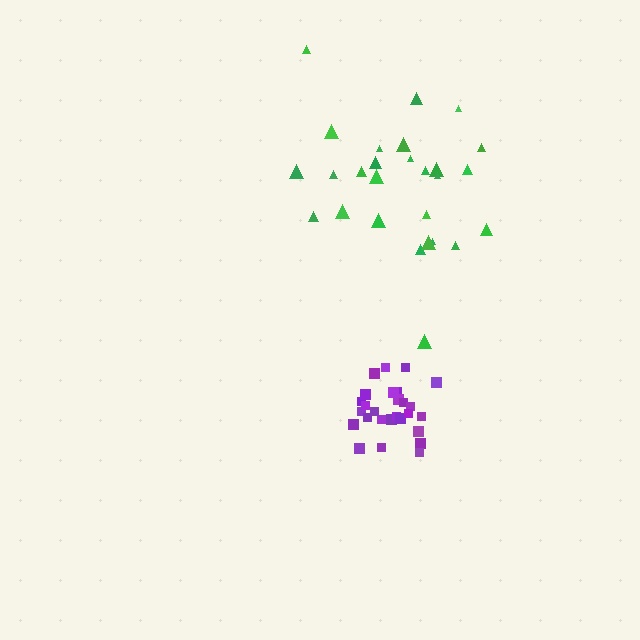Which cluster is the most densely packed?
Purple.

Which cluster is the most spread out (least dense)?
Green.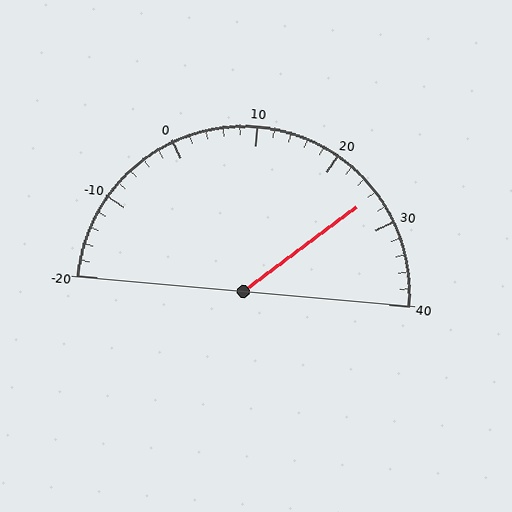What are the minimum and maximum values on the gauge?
The gauge ranges from -20 to 40.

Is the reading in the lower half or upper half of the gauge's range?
The reading is in the upper half of the range (-20 to 40).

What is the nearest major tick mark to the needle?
The nearest major tick mark is 30.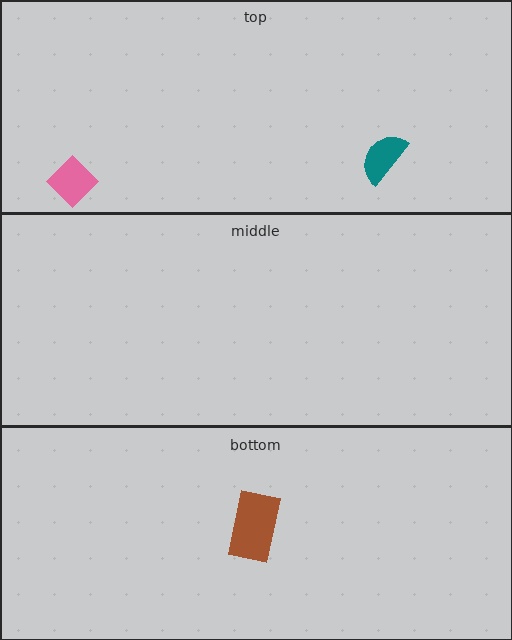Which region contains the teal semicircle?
The top region.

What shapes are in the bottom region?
The brown rectangle.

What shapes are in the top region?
The teal semicircle, the pink diamond.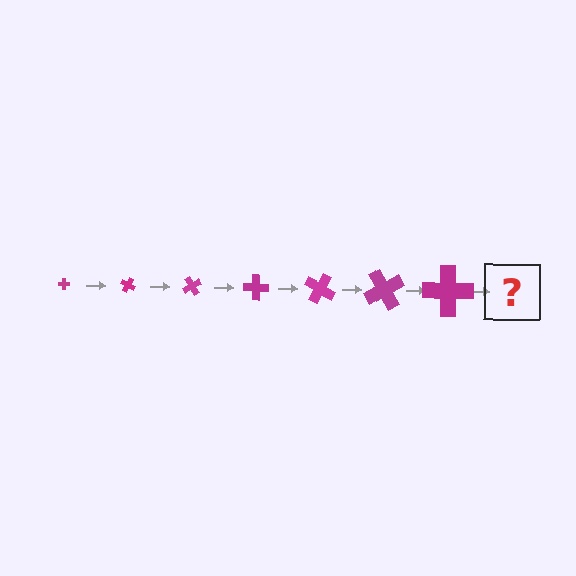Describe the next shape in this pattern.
It should be a cross, larger than the previous one and rotated 210 degrees from the start.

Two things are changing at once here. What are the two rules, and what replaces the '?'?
The two rules are that the cross grows larger each step and it rotates 30 degrees each step. The '?' should be a cross, larger than the previous one and rotated 210 degrees from the start.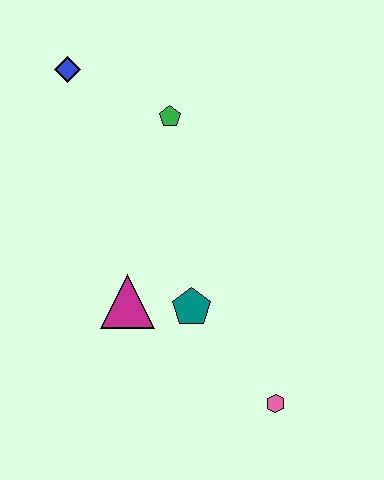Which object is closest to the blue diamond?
The green pentagon is closest to the blue diamond.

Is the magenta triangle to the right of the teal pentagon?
No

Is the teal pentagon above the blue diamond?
No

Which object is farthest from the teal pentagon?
The blue diamond is farthest from the teal pentagon.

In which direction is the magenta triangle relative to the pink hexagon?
The magenta triangle is to the left of the pink hexagon.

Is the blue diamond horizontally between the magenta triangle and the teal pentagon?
No